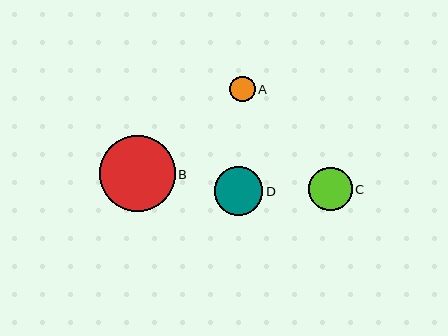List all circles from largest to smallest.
From largest to smallest: B, D, C, A.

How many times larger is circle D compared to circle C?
Circle D is approximately 1.1 times the size of circle C.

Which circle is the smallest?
Circle A is the smallest with a size of approximately 25 pixels.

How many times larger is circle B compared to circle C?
Circle B is approximately 1.7 times the size of circle C.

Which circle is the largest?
Circle B is the largest with a size of approximately 76 pixels.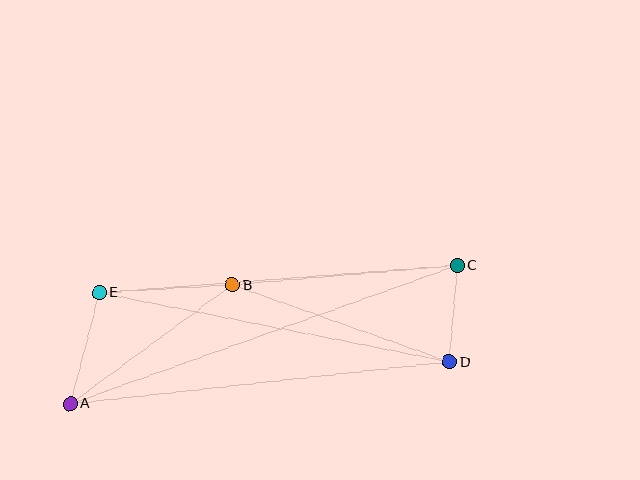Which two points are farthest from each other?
Points A and C are farthest from each other.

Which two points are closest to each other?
Points C and D are closest to each other.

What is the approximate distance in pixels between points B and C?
The distance between B and C is approximately 226 pixels.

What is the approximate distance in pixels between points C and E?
The distance between C and E is approximately 360 pixels.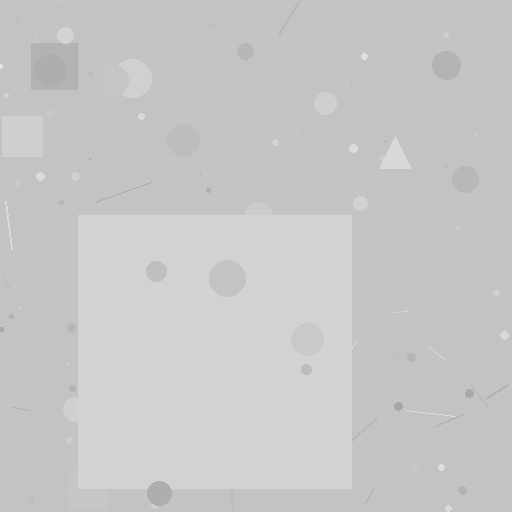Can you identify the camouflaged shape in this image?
The camouflaged shape is a square.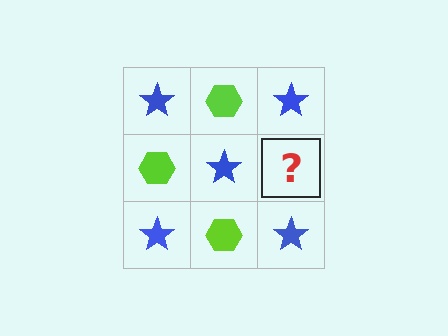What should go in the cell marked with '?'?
The missing cell should contain a lime hexagon.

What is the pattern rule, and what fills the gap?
The rule is that it alternates blue star and lime hexagon in a checkerboard pattern. The gap should be filled with a lime hexagon.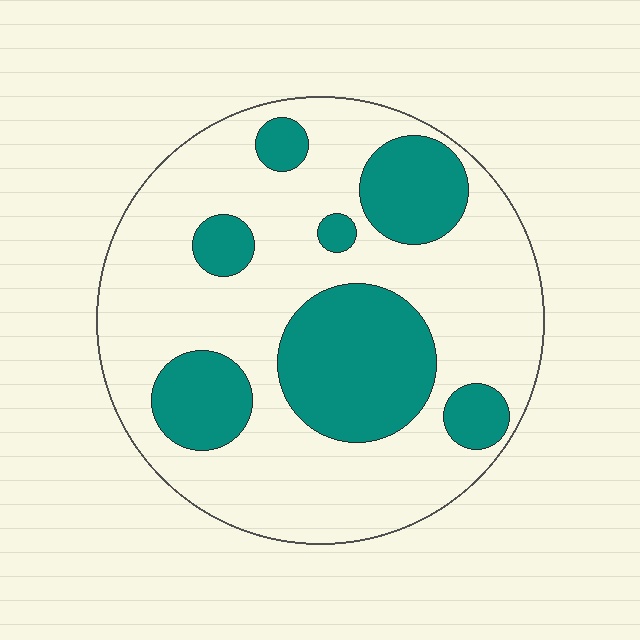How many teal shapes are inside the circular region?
7.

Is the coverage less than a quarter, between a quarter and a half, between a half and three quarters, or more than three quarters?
Between a quarter and a half.